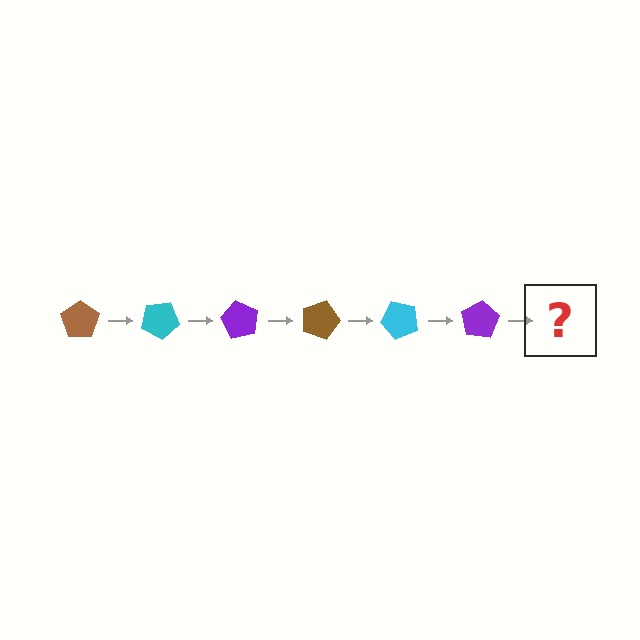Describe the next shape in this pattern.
It should be a brown pentagon, rotated 180 degrees from the start.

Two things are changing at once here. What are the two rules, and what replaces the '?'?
The two rules are that it rotates 30 degrees each step and the color cycles through brown, cyan, and purple. The '?' should be a brown pentagon, rotated 180 degrees from the start.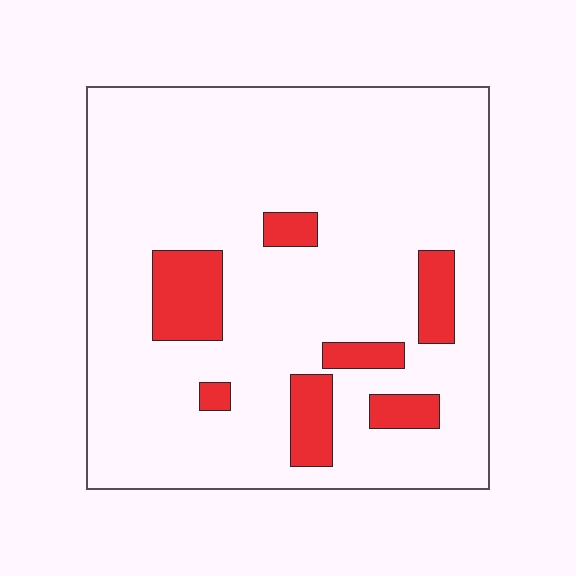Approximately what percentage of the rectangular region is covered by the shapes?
Approximately 15%.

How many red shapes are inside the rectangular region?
7.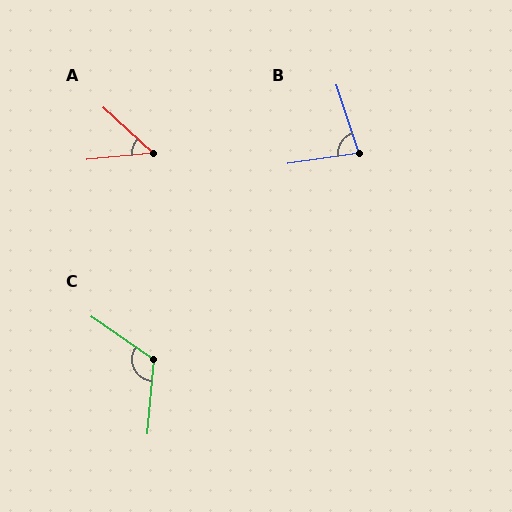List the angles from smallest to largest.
A (48°), B (81°), C (120°).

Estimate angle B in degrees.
Approximately 81 degrees.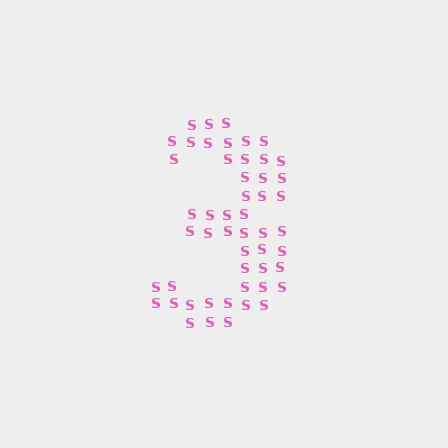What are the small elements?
The small elements are letter S's.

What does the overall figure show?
The overall figure shows the digit 3.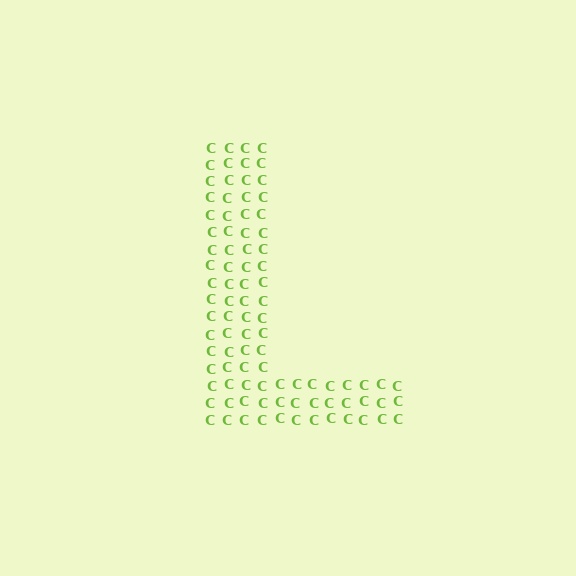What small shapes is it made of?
It is made of small letter C's.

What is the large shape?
The large shape is the letter L.